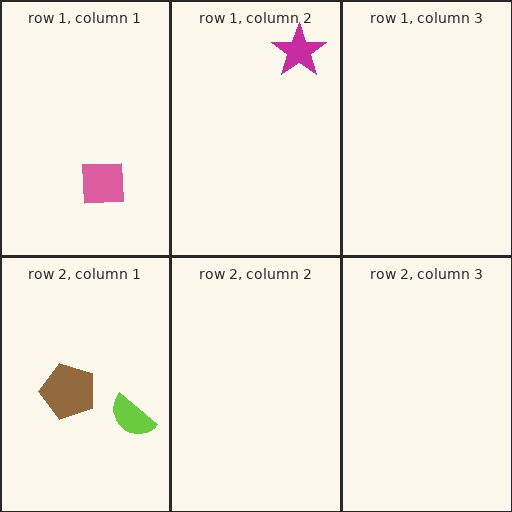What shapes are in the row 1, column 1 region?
The pink square.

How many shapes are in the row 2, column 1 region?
2.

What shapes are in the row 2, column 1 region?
The brown pentagon, the lime semicircle.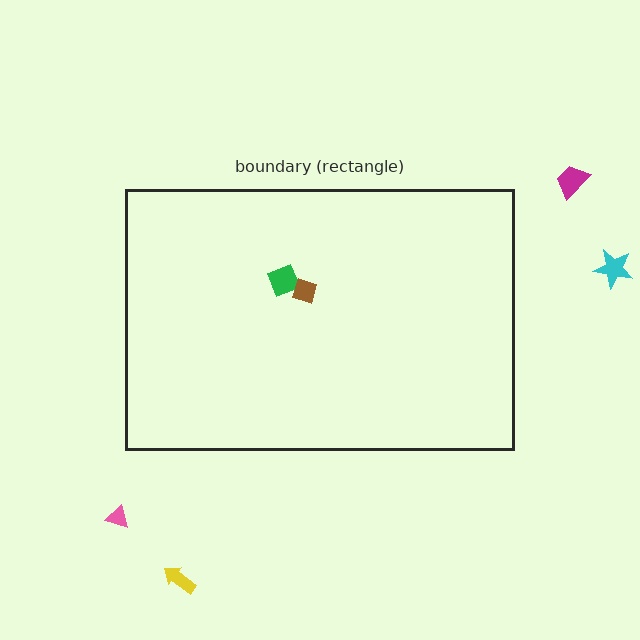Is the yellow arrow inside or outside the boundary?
Outside.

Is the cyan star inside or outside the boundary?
Outside.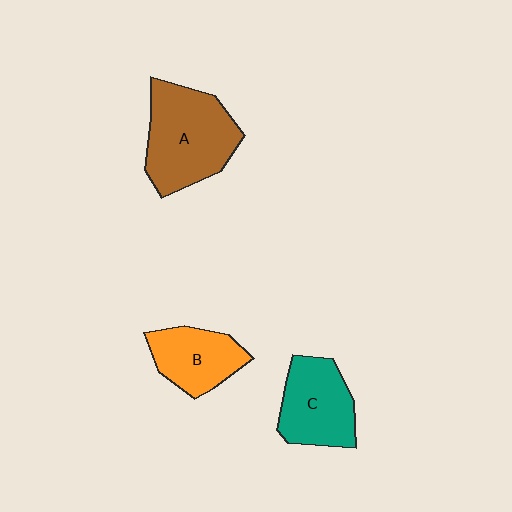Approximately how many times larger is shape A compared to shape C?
Approximately 1.4 times.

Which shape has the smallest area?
Shape B (orange).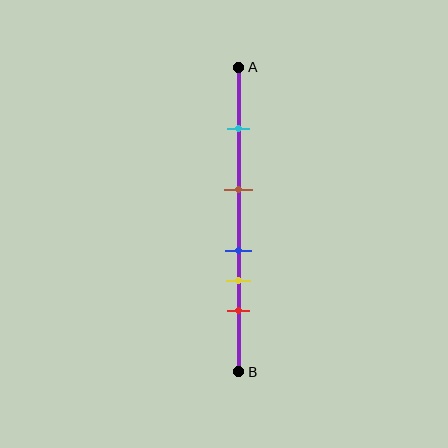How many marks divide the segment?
There are 5 marks dividing the segment.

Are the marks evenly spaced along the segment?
No, the marks are not evenly spaced.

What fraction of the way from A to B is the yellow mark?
The yellow mark is approximately 70% (0.7) of the way from A to B.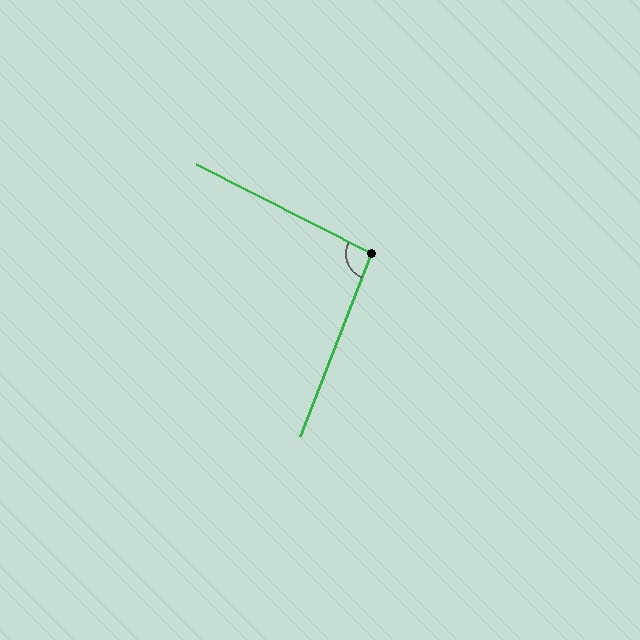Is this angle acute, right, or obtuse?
It is obtuse.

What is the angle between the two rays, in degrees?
Approximately 96 degrees.